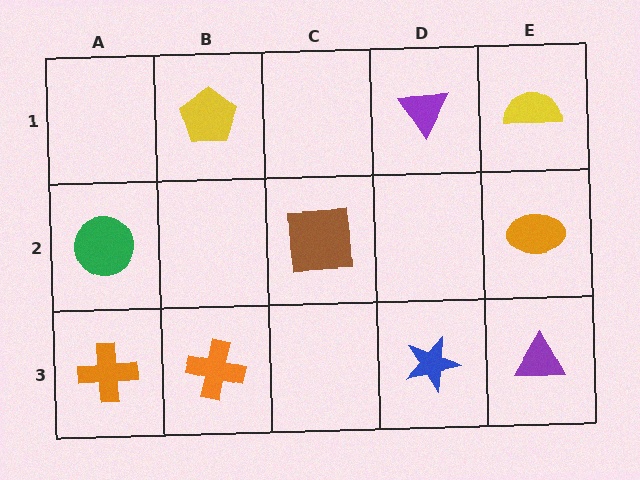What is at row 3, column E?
A purple triangle.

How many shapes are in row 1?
3 shapes.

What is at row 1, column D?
A purple triangle.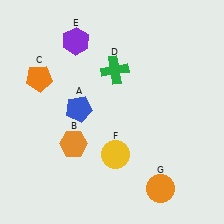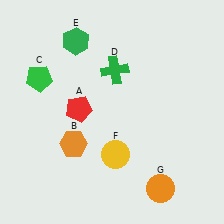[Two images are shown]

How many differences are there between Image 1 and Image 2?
There are 3 differences between the two images.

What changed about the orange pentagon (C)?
In Image 1, C is orange. In Image 2, it changed to green.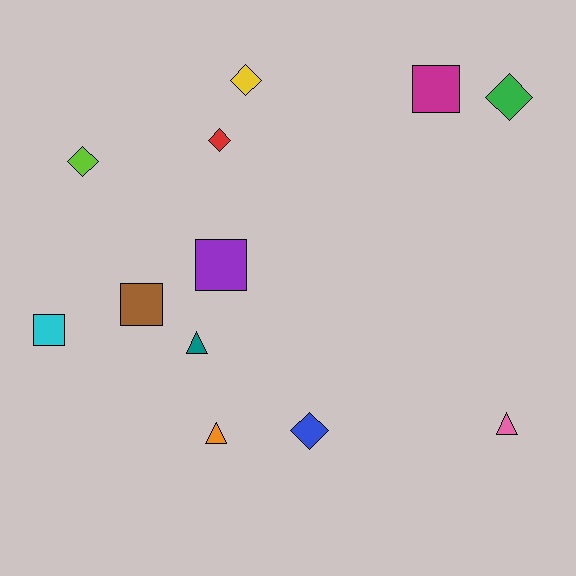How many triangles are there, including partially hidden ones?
There are 3 triangles.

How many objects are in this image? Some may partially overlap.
There are 12 objects.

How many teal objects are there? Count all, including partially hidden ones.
There is 1 teal object.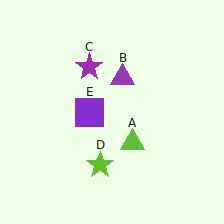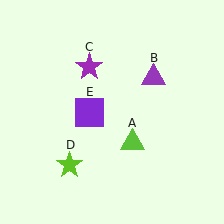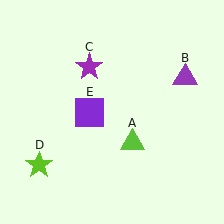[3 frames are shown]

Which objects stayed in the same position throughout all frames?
Lime triangle (object A) and purple star (object C) and purple square (object E) remained stationary.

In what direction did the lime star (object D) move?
The lime star (object D) moved left.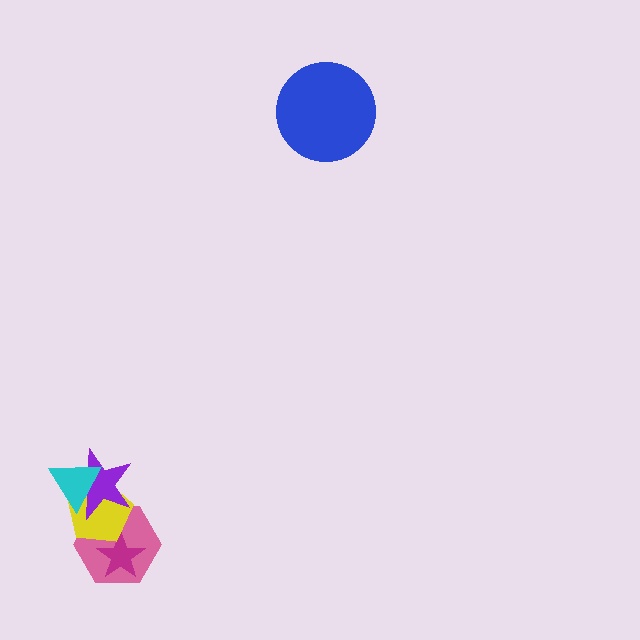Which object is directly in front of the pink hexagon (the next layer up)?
The magenta star is directly in front of the pink hexagon.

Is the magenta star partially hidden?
Yes, it is partially covered by another shape.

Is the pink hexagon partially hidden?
Yes, it is partially covered by another shape.